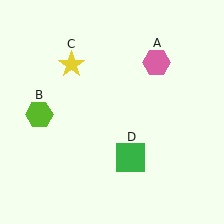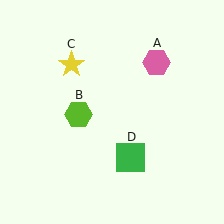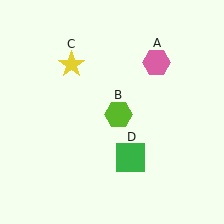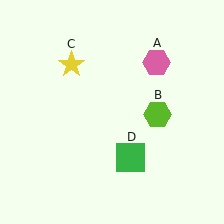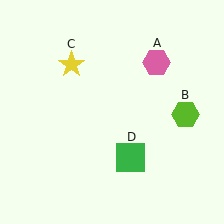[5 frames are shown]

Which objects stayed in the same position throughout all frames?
Pink hexagon (object A) and yellow star (object C) and green square (object D) remained stationary.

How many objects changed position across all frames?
1 object changed position: lime hexagon (object B).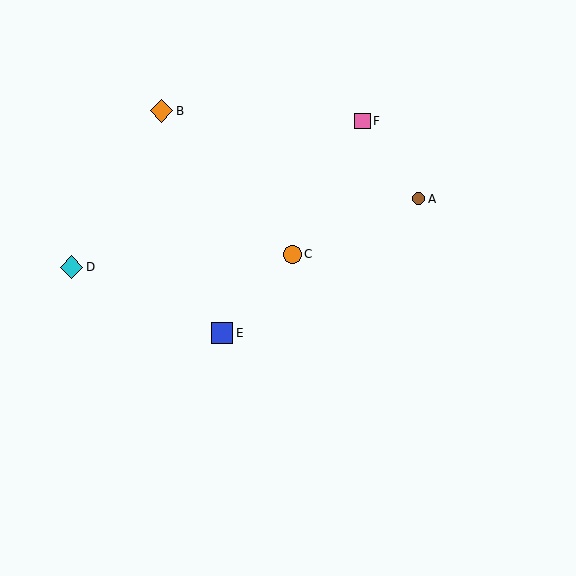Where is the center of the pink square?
The center of the pink square is at (362, 121).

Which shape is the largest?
The orange diamond (labeled B) is the largest.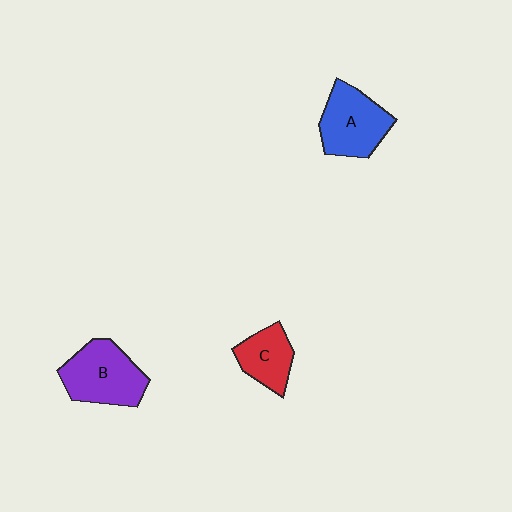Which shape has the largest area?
Shape B (purple).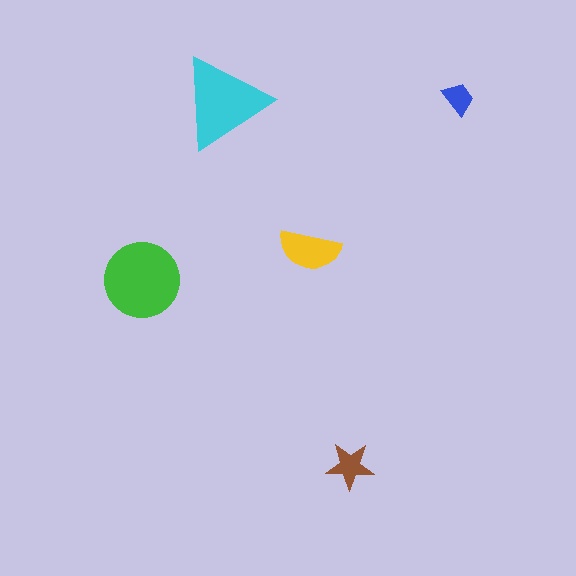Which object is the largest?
The green circle.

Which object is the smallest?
The blue trapezoid.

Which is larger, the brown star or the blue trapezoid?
The brown star.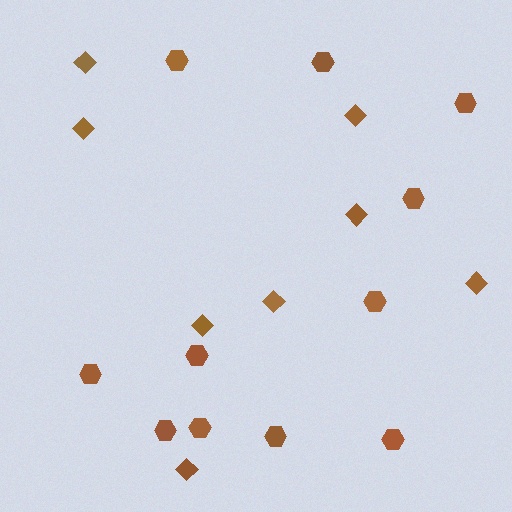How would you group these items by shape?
There are 2 groups: one group of diamonds (8) and one group of hexagons (11).